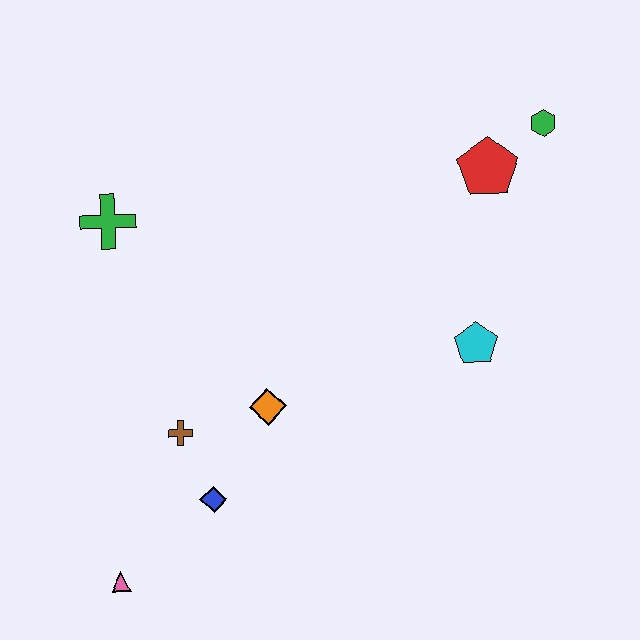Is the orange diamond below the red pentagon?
Yes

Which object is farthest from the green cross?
The green hexagon is farthest from the green cross.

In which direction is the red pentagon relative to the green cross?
The red pentagon is to the right of the green cross.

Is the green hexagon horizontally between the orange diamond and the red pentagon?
No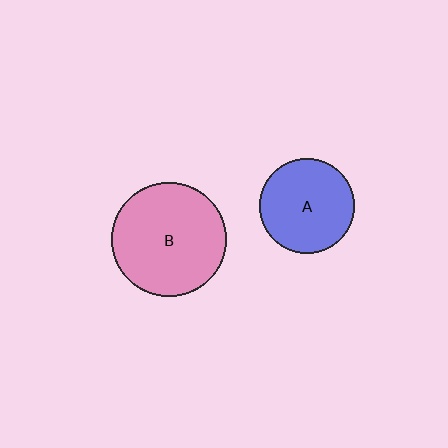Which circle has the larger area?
Circle B (pink).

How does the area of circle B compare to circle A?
Approximately 1.4 times.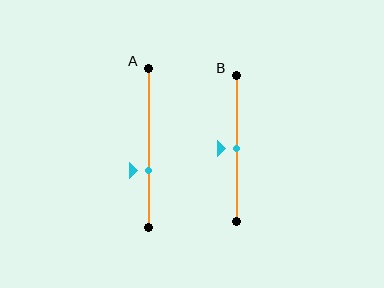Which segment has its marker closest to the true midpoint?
Segment B has its marker closest to the true midpoint.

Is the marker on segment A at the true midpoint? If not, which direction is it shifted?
No, the marker on segment A is shifted downward by about 14% of the segment length.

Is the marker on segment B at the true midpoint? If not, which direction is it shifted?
Yes, the marker on segment B is at the true midpoint.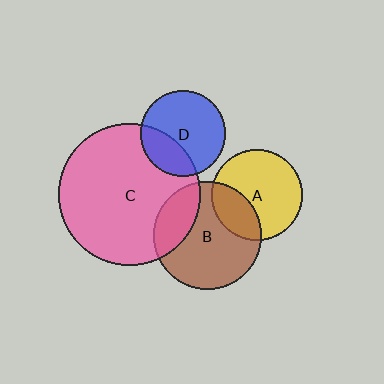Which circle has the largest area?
Circle C (pink).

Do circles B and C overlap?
Yes.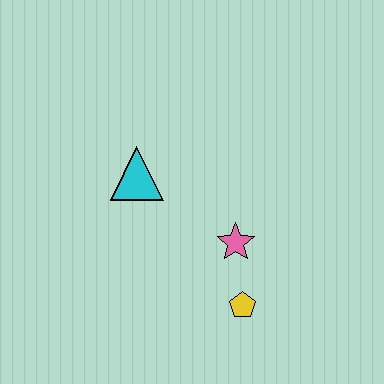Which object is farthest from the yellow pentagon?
The cyan triangle is farthest from the yellow pentagon.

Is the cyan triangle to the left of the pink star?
Yes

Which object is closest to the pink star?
The yellow pentagon is closest to the pink star.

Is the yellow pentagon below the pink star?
Yes